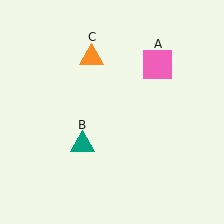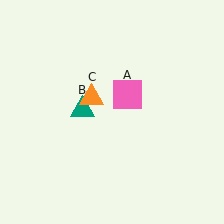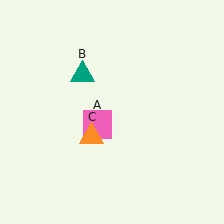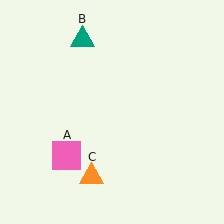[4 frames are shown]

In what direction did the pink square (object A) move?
The pink square (object A) moved down and to the left.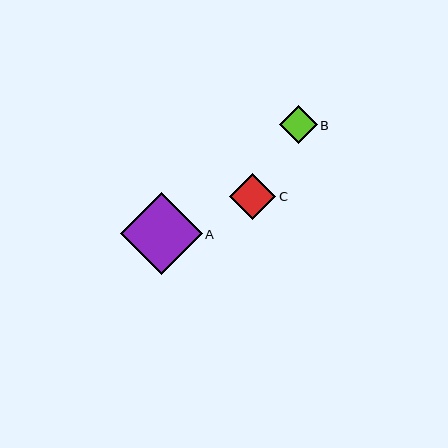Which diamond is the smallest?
Diamond B is the smallest with a size of approximately 38 pixels.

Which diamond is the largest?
Diamond A is the largest with a size of approximately 82 pixels.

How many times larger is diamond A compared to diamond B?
Diamond A is approximately 2.2 times the size of diamond B.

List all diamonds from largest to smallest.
From largest to smallest: A, C, B.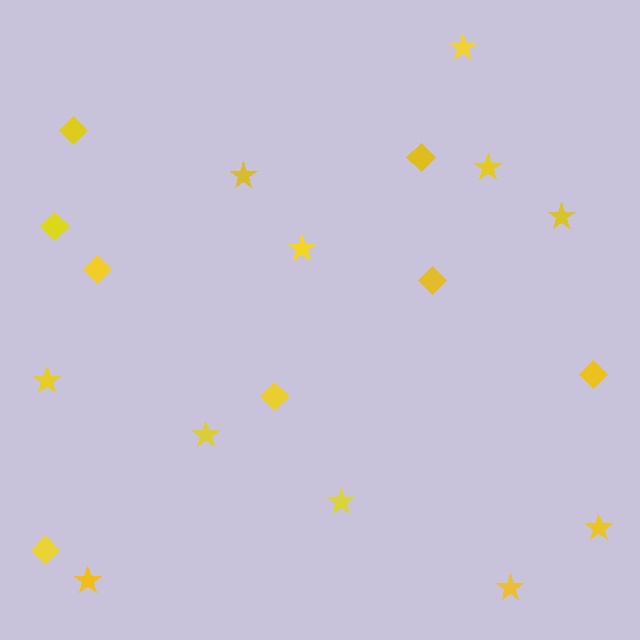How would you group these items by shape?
There are 2 groups: one group of diamonds (8) and one group of stars (11).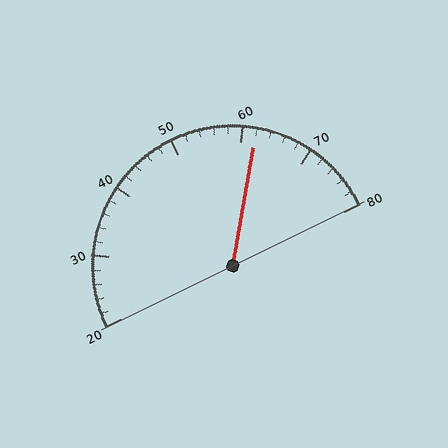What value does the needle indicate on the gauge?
The needle indicates approximately 62.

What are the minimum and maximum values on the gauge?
The gauge ranges from 20 to 80.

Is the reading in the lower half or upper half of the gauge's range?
The reading is in the upper half of the range (20 to 80).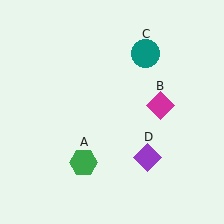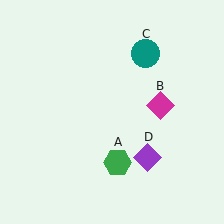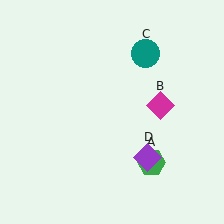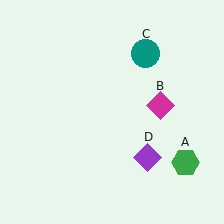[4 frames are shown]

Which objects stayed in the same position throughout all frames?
Magenta diamond (object B) and teal circle (object C) and purple diamond (object D) remained stationary.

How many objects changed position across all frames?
1 object changed position: green hexagon (object A).